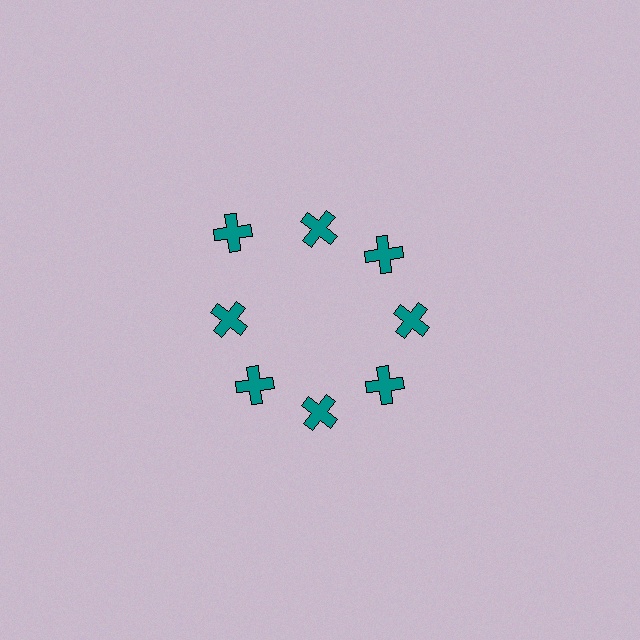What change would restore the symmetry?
The symmetry would be restored by moving it inward, back onto the ring so that all 8 crosses sit at equal angles and equal distance from the center.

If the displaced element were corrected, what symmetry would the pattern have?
It would have 8-fold rotational symmetry — the pattern would map onto itself every 45 degrees.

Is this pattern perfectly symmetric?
No. The 8 teal crosses are arranged in a ring, but one element near the 10 o'clock position is pushed outward from the center, breaking the 8-fold rotational symmetry.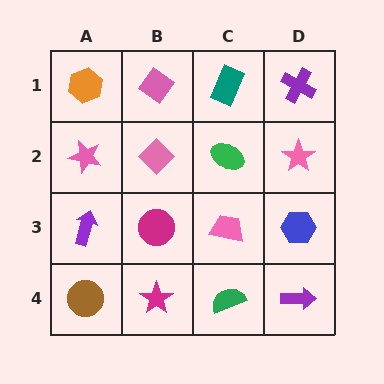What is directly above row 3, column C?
A green ellipse.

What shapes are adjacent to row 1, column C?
A green ellipse (row 2, column C), a pink diamond (row 1, column B), a purple cross (row 1, column D).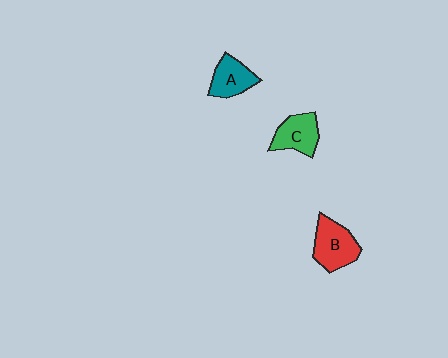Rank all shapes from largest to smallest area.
From largest to smallest: B (red), C (green), A (teal).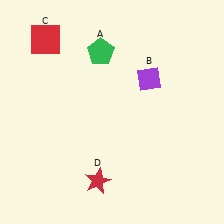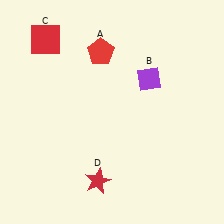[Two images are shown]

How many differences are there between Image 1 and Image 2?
There is 1 difference between the two images.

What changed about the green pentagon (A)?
In Image 1, A is green. In Image 2, it changed to red.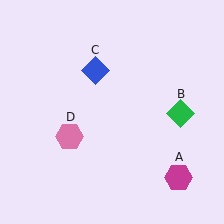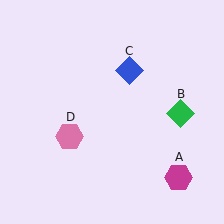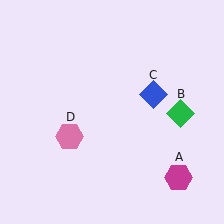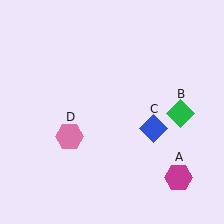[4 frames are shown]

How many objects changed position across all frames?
1 object changed position: blue diamond (object C).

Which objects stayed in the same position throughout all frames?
Magenta hexagon (object A) and green diamond (object B) and pink hexagon (object D) remained stationary.